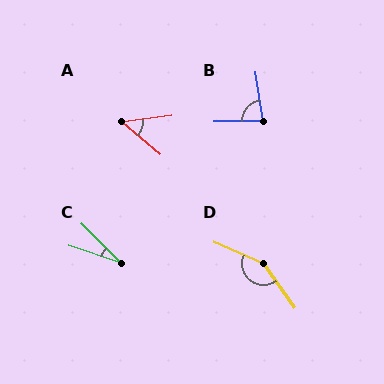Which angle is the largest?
D, at approximately 149 degrees.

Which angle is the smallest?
C, at approximately 27 degrees.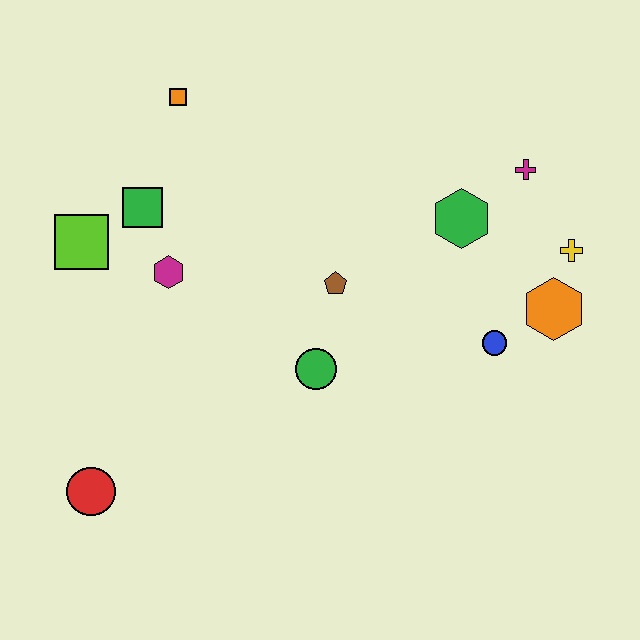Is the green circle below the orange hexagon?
Yes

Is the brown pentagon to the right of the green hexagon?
No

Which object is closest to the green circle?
The brown pentagon is closest to the green circle.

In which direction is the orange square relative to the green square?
The orange square is above the green square.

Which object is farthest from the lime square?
The yellow cross is farthest from the lime square.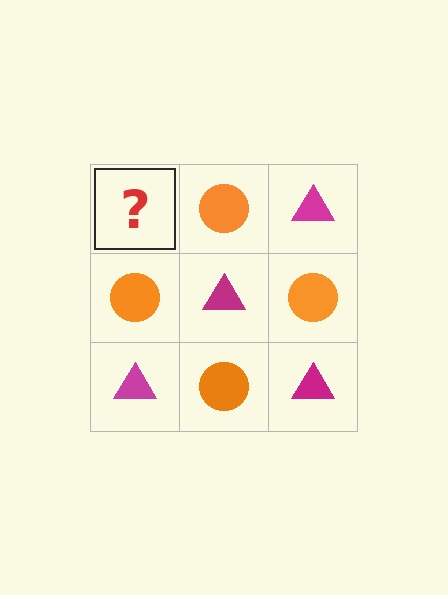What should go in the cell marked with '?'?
The missing cell should contain a magenta triangle.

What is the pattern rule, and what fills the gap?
The rule is that it alternates magenta triangle and orange circle in a checkerboard pattern. The gap should be filled with a magenta triangle.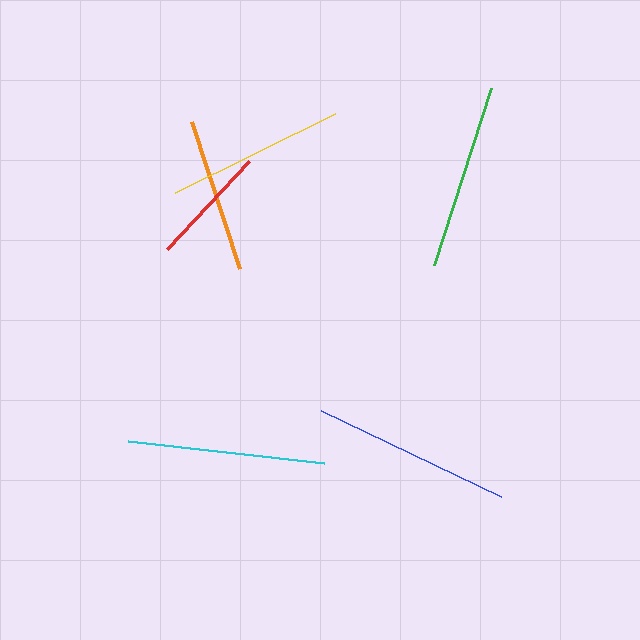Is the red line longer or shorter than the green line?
The green line is longer than the red line.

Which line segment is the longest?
The blue line is the longest at approximately 200 pixels.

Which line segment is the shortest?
The red line is the shortest at approximately 121 pixels.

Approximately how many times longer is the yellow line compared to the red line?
The yellow line is approximately 1.5 times the length of the red line.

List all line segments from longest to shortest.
From longest to shortest: blue, cyan, green, yellow, orange, red.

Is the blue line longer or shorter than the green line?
The blue line is longer than the green line.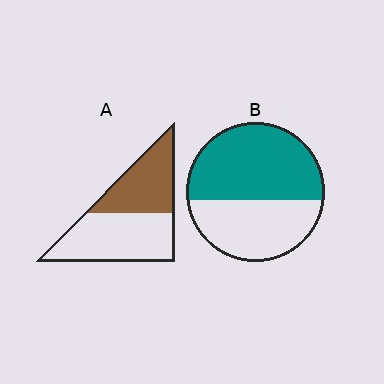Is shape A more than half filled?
No.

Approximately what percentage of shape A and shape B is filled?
A is approximately 40% and B is approximately 55%.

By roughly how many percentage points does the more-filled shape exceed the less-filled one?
By roughly 15 percentage points (B over A).